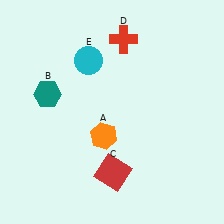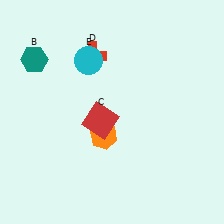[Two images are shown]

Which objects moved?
The objects that moved are: the teal hexagon (B), the red square (C), the red cross (D).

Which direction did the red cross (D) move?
The red cross (D) moved left.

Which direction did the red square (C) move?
The red square (C) moved up.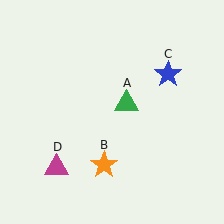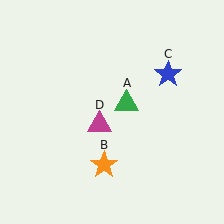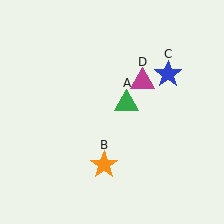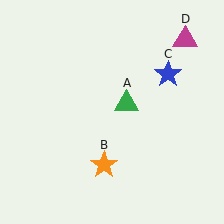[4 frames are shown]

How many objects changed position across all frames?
1 object changed position: magenta triangle (object D).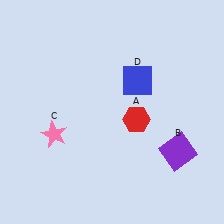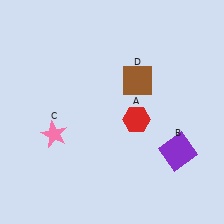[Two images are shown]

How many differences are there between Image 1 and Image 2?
There is 1 difference between the two images.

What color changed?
The square (D) changed from blue in Image 1 to brown in Image 2.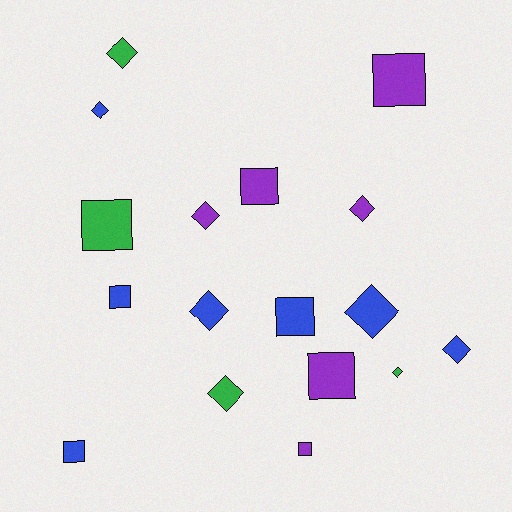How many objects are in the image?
There are 17 objects.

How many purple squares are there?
There are 4 purple squares.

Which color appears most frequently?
Blue, with 7 objects.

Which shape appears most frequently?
Diamond, with 9 objects.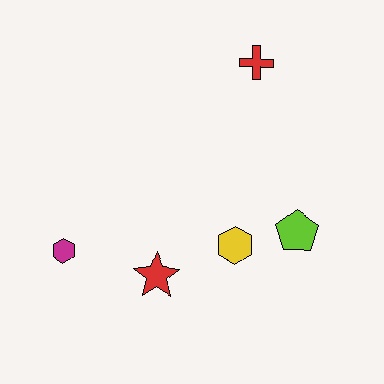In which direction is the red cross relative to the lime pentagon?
The red cross is above the lime pentagon.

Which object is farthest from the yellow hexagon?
The red cross is farthest from the yellow hexagon.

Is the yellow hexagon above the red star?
Yes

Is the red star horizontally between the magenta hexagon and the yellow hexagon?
Yes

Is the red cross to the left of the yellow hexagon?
No